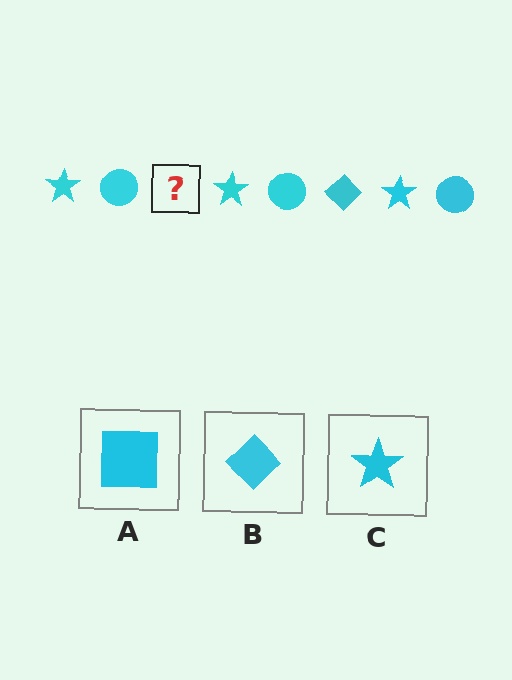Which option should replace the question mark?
Option B.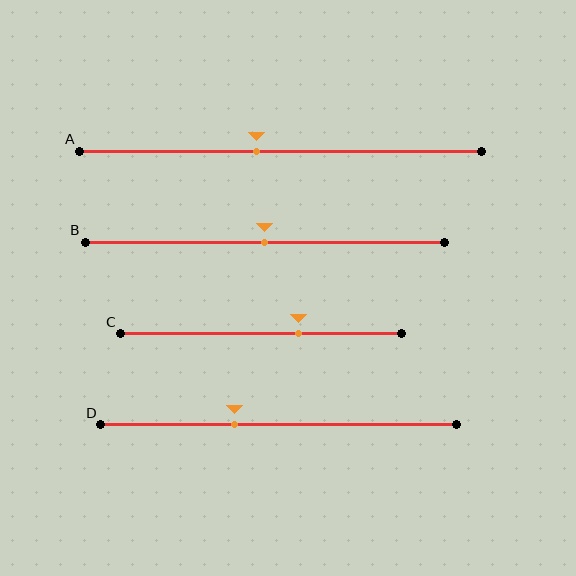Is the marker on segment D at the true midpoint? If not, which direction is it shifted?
No, the marker on segment D is shifted to the left by about 12% of the segment length.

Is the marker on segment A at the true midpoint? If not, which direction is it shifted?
No, the marker on segment A is shifted to the left by about 6% of the segment length.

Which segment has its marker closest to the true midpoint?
Segment B has its marker closest to the true midpoint.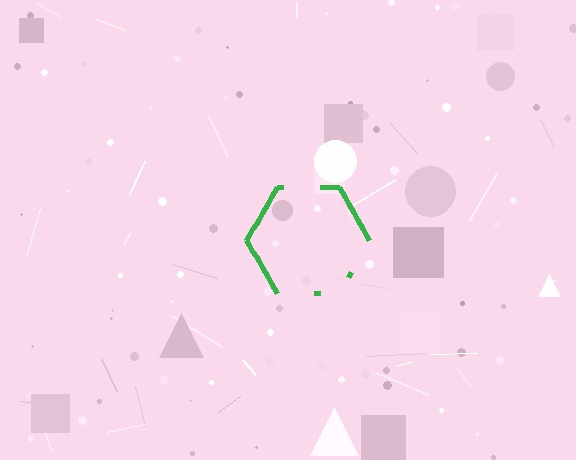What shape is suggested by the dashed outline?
The dashed outline suggests a hexagon.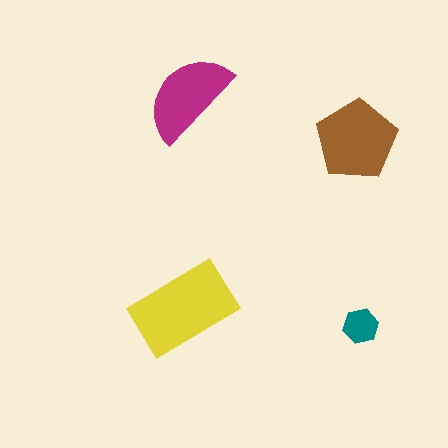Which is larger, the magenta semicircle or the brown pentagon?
The brown pentagon.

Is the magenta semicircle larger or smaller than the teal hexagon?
Larger.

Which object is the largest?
The yellow rectangle.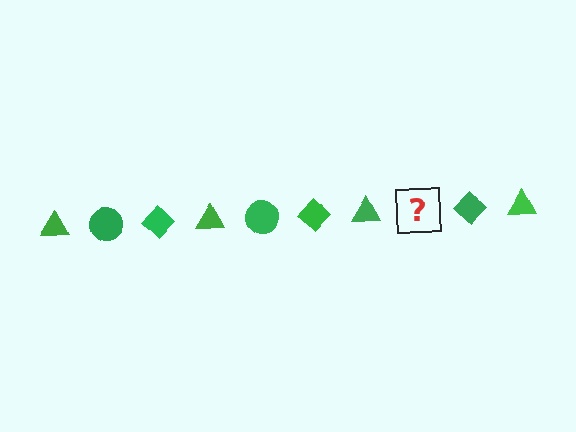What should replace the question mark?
The question mark should be replaced with a green circle.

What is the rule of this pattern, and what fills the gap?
The rule is that the pattern cycles through triangle, circle, diamond shapes in green. The gap should be filled with a green circle.